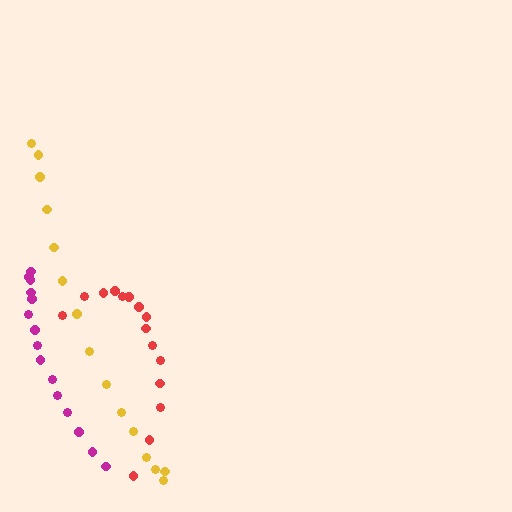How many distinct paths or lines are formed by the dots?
There are 3 distinct paths.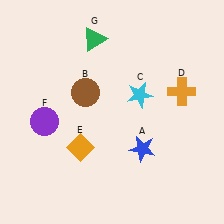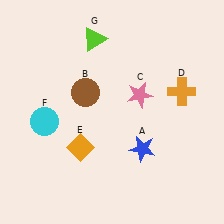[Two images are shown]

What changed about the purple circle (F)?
In Image 1, F is purple. In Image 2, it changed to cyan.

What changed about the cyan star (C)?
In Image 1, C is cyan. In Image 2, it changed to pink.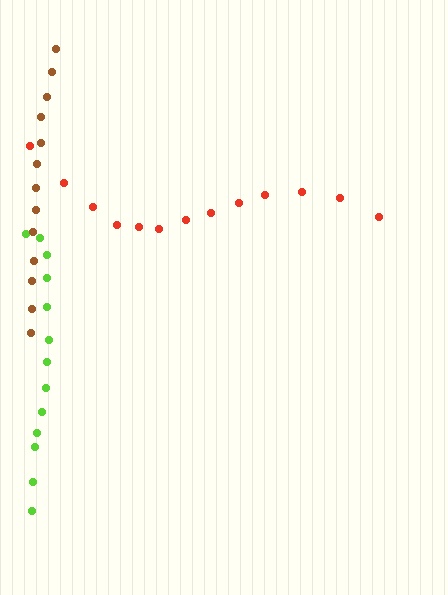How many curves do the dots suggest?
There are 3 distinct paths.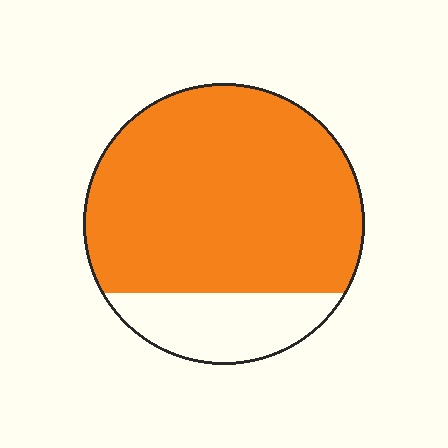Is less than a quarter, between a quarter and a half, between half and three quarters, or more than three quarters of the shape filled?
More than three quarters.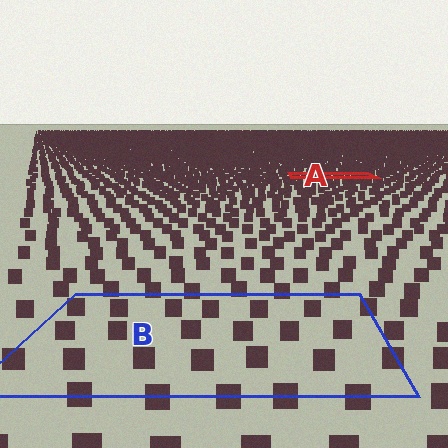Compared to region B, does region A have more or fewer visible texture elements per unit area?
Region A has more texture elements per unit area — they are packed more densely because it is farther away.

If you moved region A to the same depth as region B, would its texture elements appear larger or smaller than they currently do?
They would appear larger. At a closer depth, the same texture elements are projected at a bigger on-screen size.